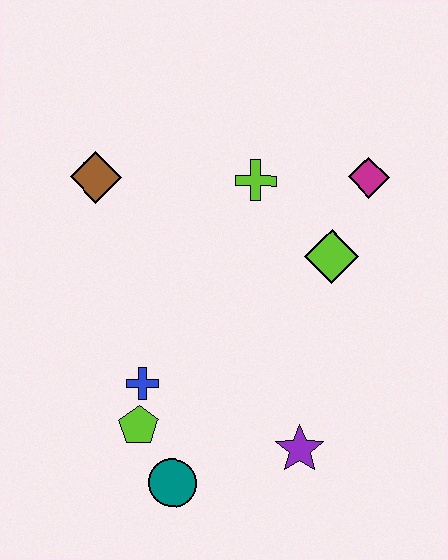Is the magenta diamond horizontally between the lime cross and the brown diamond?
No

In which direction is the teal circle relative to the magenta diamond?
The teal circle is below the magenta diamond.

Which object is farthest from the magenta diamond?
The teal circle is farthest from the magenta diamond.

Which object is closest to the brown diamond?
The lime cross is closest to the brown diamond.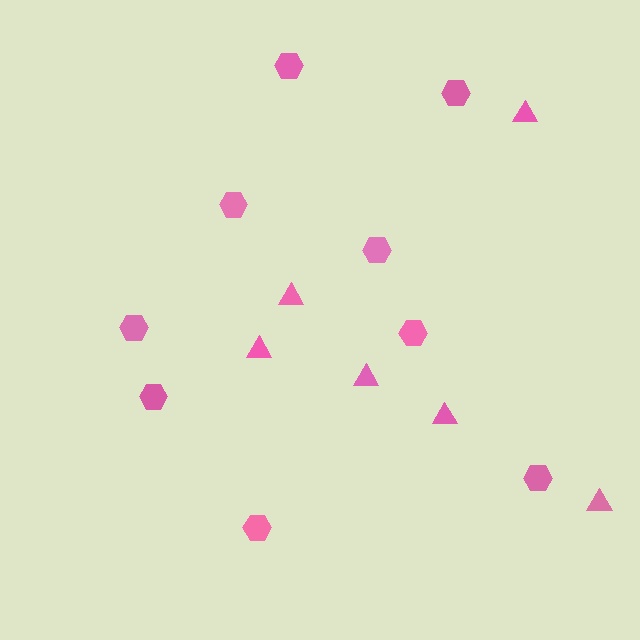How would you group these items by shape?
There are 2 groups: one group of hexagons (9) and one group of triangles (6).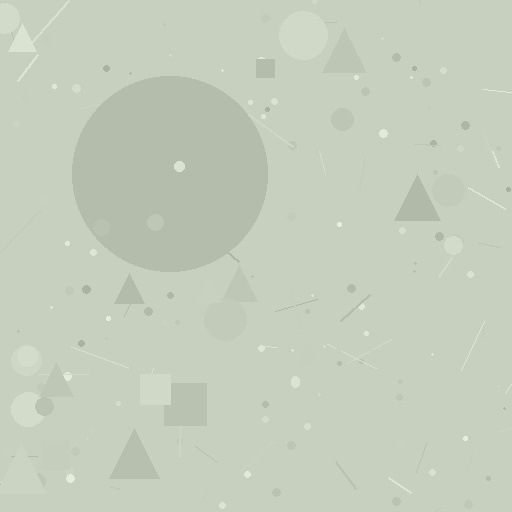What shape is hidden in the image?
A circle is hidden in the image.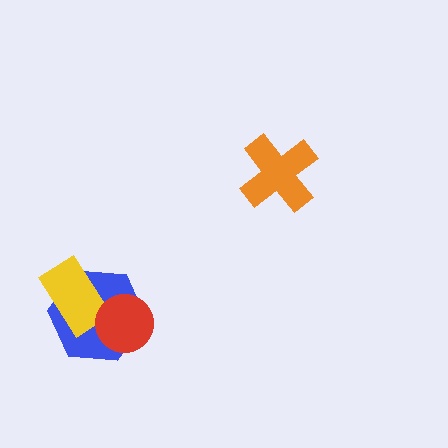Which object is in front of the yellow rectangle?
The red circle is in front of the yellow rectangle.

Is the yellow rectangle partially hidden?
Yes, it is partially covered by another shape.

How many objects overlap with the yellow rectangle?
2 objects overlap with the yellow rectangle.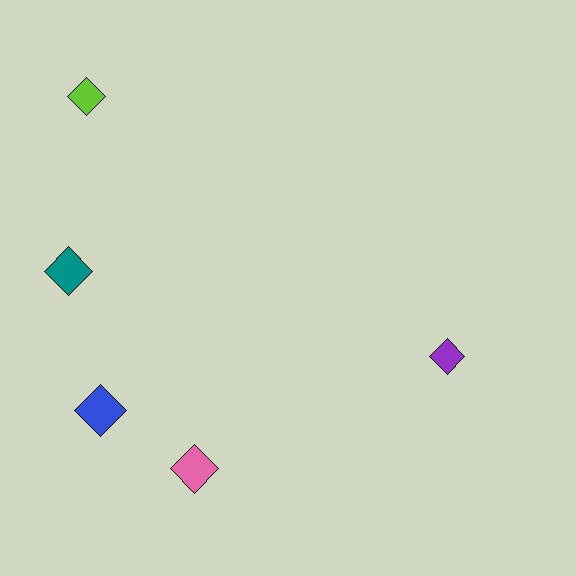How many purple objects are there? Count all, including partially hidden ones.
There is 1 purple object.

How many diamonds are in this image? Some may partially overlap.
There are 5 diamonds.